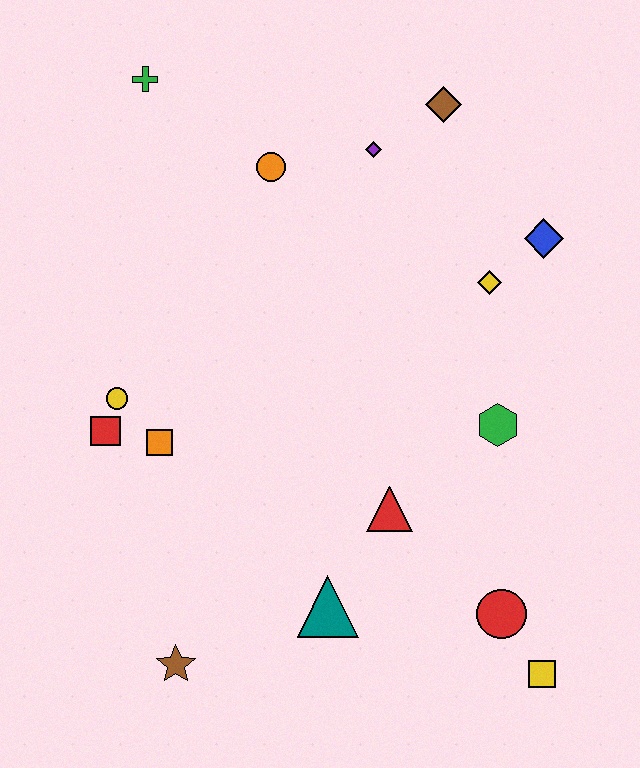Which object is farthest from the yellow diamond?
The brown star is farthest from the yellow diamond.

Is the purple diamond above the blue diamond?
Yes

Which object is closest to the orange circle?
The purple diamond is closest to the orange circle.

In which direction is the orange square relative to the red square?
The orange square is to the right of the red square.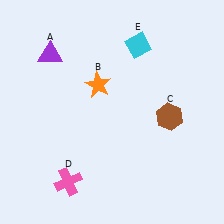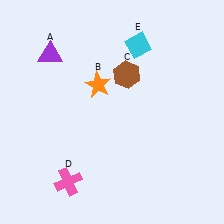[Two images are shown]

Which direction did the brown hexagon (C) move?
The brown hexagon (C) moved left.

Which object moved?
The brown hexagon (C) moved left.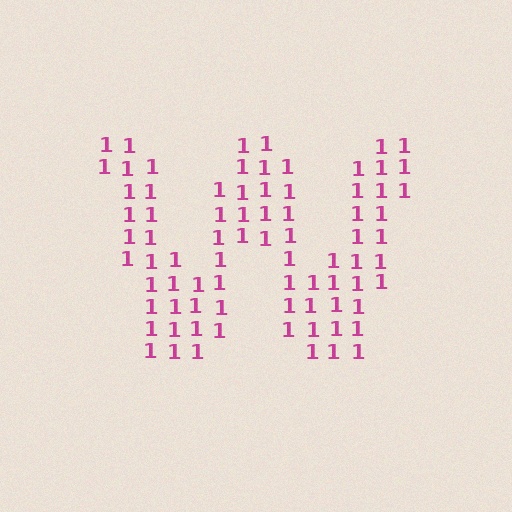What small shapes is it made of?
It is made of small digit 1's.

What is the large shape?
The large shape is the letter W.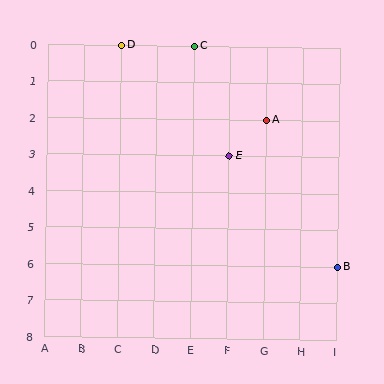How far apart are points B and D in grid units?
Points B and D are 6 columns and 6 rows apart (about 8.5 grid units diagonally).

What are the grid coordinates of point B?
Point B is at grid coordinates (I, 6).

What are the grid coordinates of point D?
Point D is at grid coordinates (C, 0).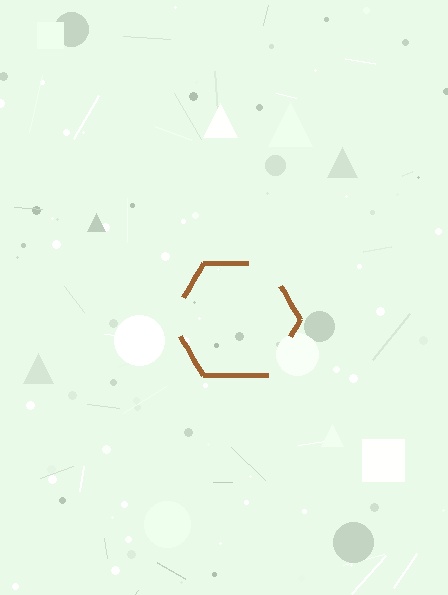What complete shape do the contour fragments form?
The contour fragments form a hexagon.